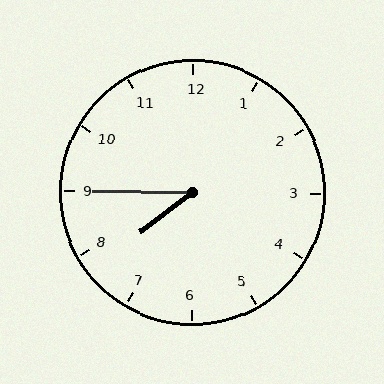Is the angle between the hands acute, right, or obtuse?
It is acute.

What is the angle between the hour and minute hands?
Approximately 38 degrees.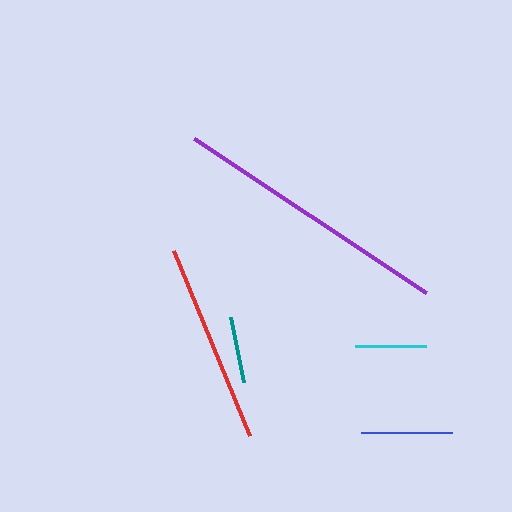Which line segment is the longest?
The purple line is the longest at approximately 278 pixels.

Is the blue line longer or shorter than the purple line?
The purple line is longer than the blue line.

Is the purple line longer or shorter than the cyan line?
The purple line is longer than the cyan line.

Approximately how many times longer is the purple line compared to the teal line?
The purple line is approximately 4.1 times the length of the teal line.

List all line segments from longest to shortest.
From longest to shortest: purple, red, blue, cyan, teal.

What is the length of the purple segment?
The purple segment is approximately 278 pixels long.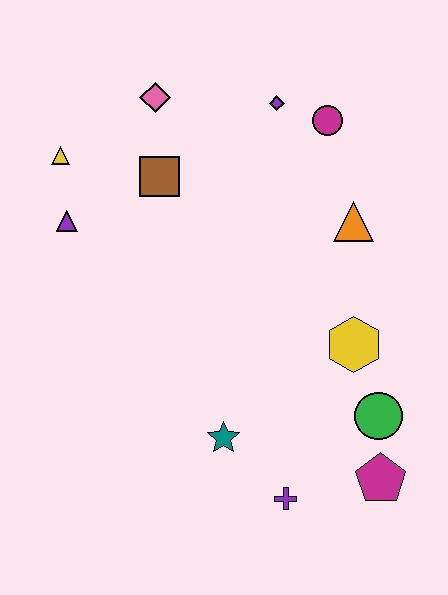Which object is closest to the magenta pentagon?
The green circle is closest to the magenta pentagon.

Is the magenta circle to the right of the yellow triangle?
Yes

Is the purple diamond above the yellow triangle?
Yes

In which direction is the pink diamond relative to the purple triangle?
The pink diamond is above the purple triangle.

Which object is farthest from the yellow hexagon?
The yellow triangle is farthest from the yellow hexagon.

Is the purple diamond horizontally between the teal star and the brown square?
No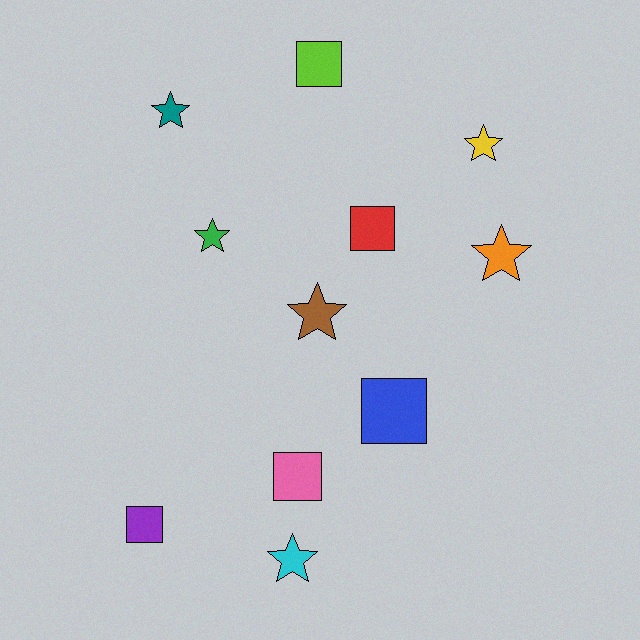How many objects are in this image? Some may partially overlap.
There are 11 objects.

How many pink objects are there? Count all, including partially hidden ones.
There is 1 pink object.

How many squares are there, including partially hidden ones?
There are 5 squares.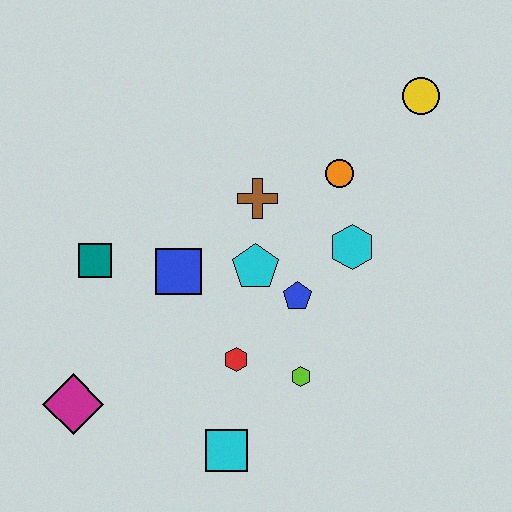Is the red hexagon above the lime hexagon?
Yes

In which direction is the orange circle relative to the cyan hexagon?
The orange circle is above the cyan hexagon.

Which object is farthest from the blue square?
The yellow circle is farthest from the blue square.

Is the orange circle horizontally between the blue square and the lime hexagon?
No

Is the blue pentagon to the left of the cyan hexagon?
Yes